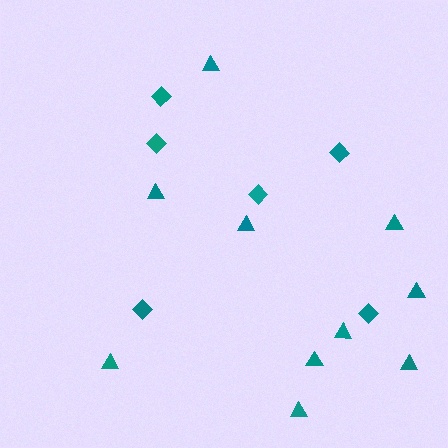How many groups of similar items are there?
There are 2 groups: one group of diamonds (6) and one group of triangles (10).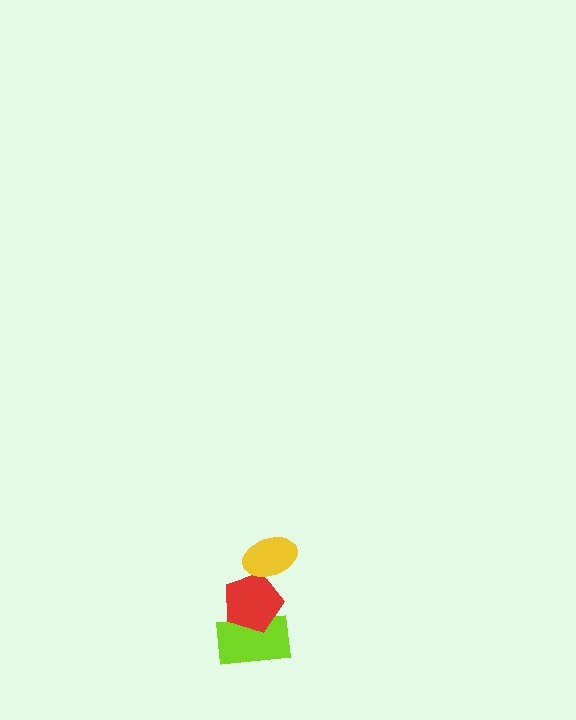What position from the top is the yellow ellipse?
The yellow ellipse is 1st from the top.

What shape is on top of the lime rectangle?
The red pentagon is on top of the lime rectangle.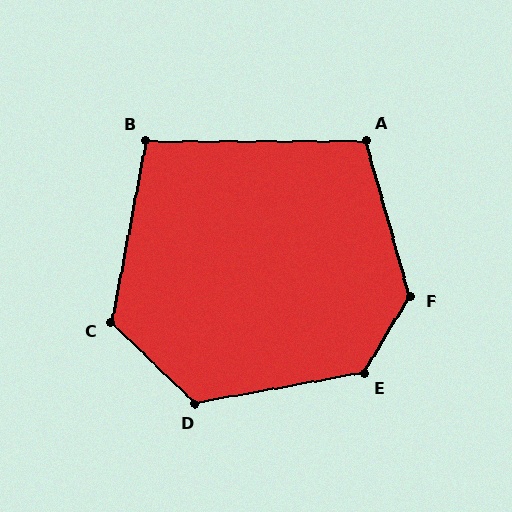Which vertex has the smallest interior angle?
B, at approximately 101 degrees.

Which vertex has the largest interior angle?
F, at approximately 133 degrees.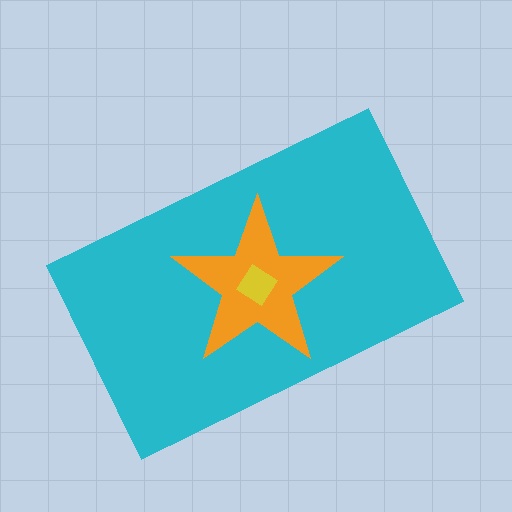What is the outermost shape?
The cyan rectangle.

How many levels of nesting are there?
3.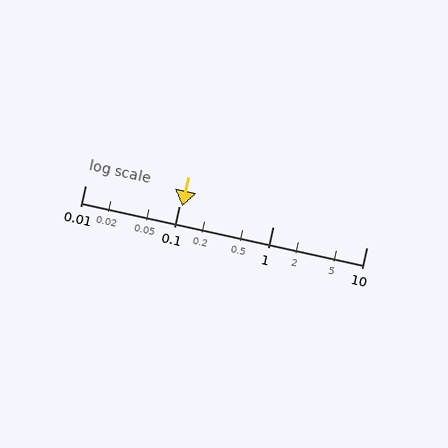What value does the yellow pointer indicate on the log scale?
The pointer indicates approximately 0.11.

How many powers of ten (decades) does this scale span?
The scale spans 3 decades, from 0.01 to 10.